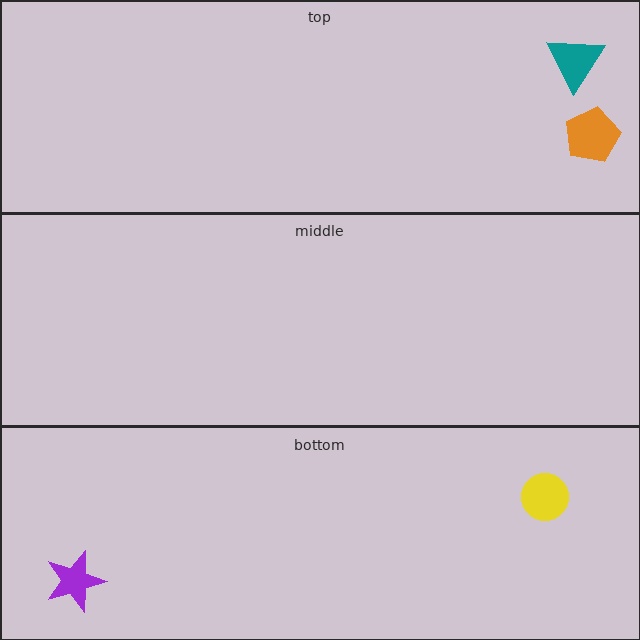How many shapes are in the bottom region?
2.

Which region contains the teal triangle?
The top region.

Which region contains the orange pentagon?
The top region.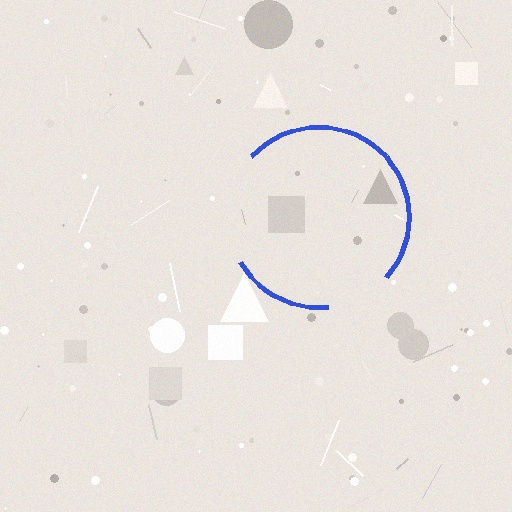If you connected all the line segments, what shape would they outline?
They would outline a circle.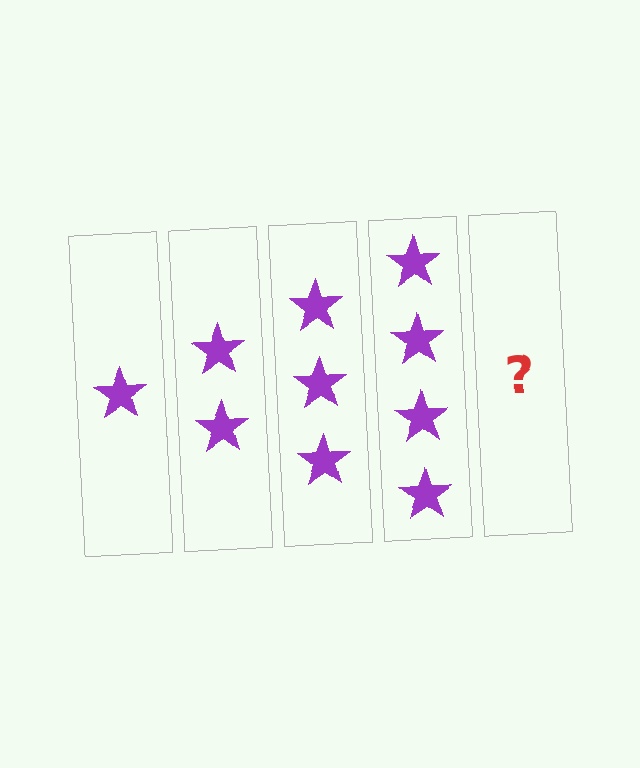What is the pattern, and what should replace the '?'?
The pattern is that each step adds one more star. The '?' should be 5 stars.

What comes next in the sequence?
The next element should be 5 stars.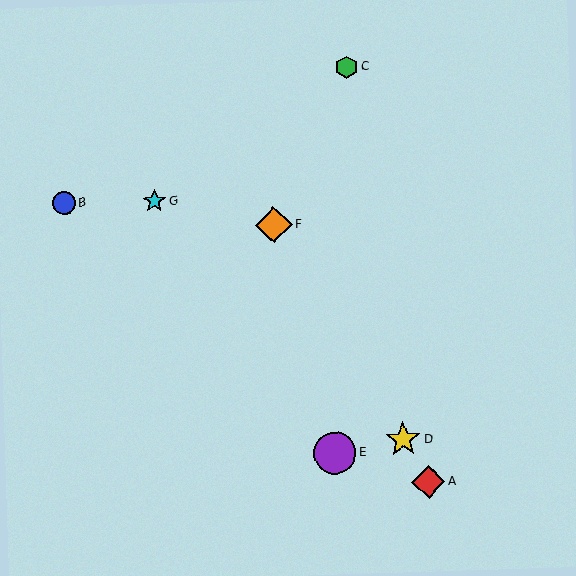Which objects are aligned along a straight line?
Objects A, D, F are aligned along a straight line.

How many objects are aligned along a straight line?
3 objects (A, D, F) are aligned along a straight line.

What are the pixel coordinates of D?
Object D is at (403, 440).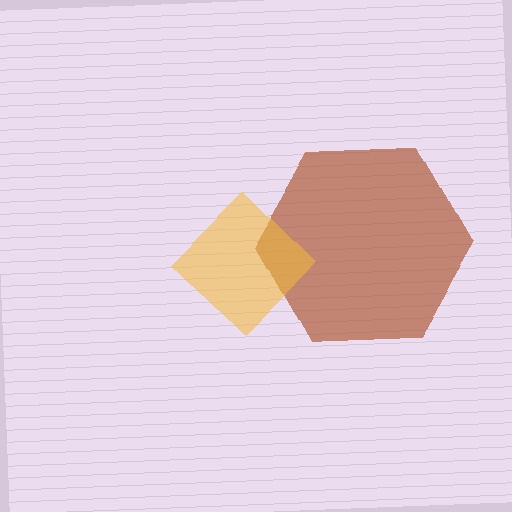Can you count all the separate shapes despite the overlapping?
Yes, there are 2 separate shapes.